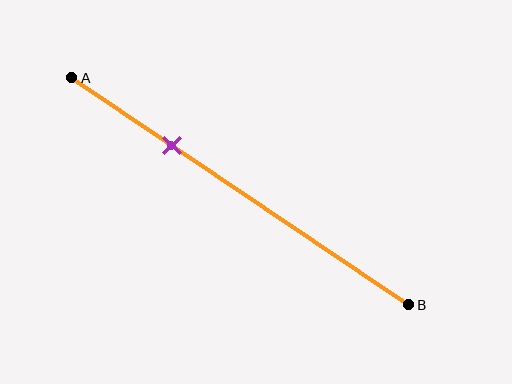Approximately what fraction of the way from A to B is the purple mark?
The purple mark is approximately 30% of the way from A to B.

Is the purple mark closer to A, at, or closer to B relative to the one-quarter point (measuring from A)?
The purple mark is closer to point B than the one-quarter point of segment AB.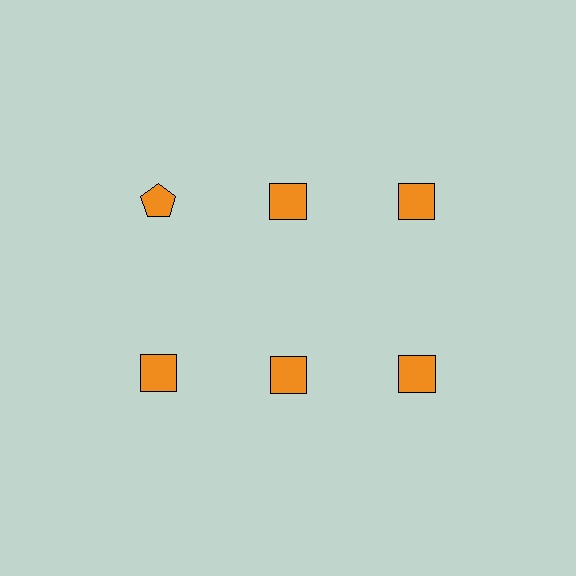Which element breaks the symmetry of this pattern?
The orange pentagon in the top row, leftmost column breaks the symmetry. All other shapes are orange squares.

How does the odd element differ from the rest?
It has a different shape: pentagon instead of square.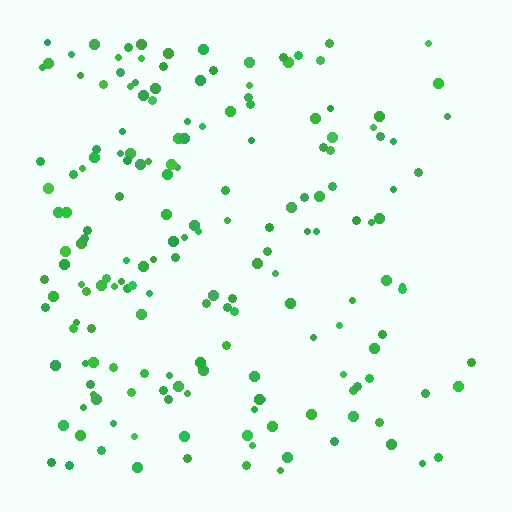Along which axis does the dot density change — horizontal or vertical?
Horizontal.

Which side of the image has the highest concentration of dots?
The left.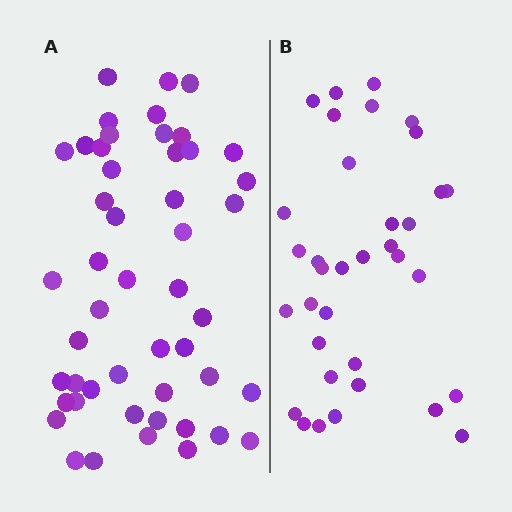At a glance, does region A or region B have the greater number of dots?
Region A (the left region) has more dots.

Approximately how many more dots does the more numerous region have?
Region A has approximately 15 more dots than region B.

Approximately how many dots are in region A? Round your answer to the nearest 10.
About 50 dots. (The exact count is 49, which rounds to 50.)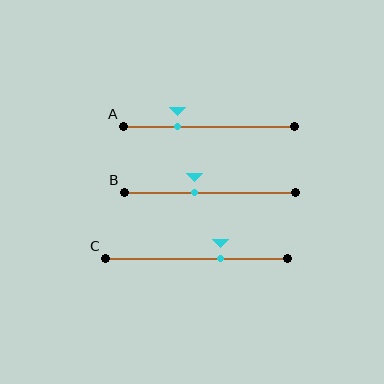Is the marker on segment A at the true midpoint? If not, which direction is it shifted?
No, the marker on segment A is shifted to the left by about 18% of the segment length.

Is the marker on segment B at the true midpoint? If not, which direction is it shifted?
No, the marker on segment B is shifted to the left by about 9% of the segment length.